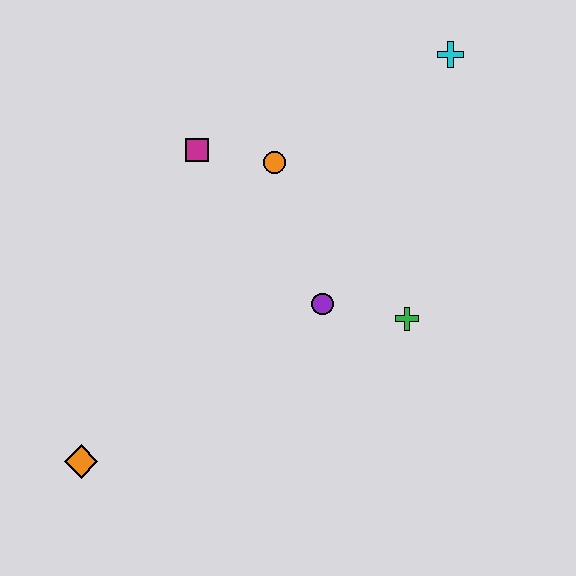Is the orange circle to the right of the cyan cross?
No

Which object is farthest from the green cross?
The orange diamond is farthest from the green cross.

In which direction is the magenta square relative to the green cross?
The magenta square is to the left of the green cross.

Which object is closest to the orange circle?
The magenta square is closest to the orange circle.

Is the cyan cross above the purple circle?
Yes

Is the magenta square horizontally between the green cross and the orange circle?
No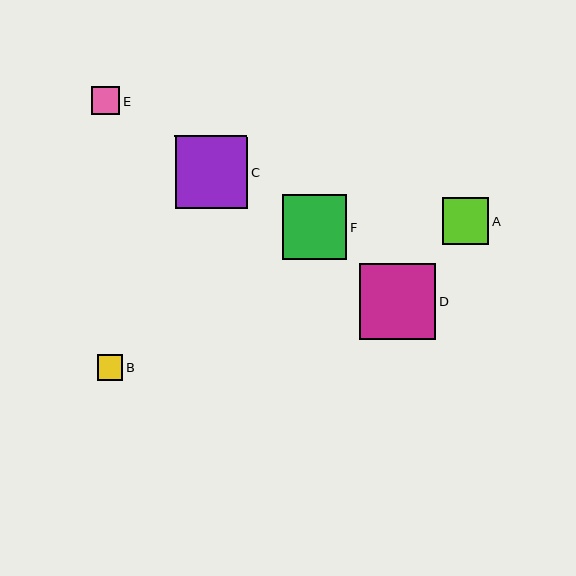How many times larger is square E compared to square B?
Square E is approximately 1.1 times the size of square B.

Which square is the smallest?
Square B is the smallest with a size of approximately 25 pixels.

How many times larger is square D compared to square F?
Square D is approximately 1.2 times the size of square F.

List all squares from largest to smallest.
From largest to smallest: D, C, F, A, E, B.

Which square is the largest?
Square D is the largest with a size of approximately 77 pixels.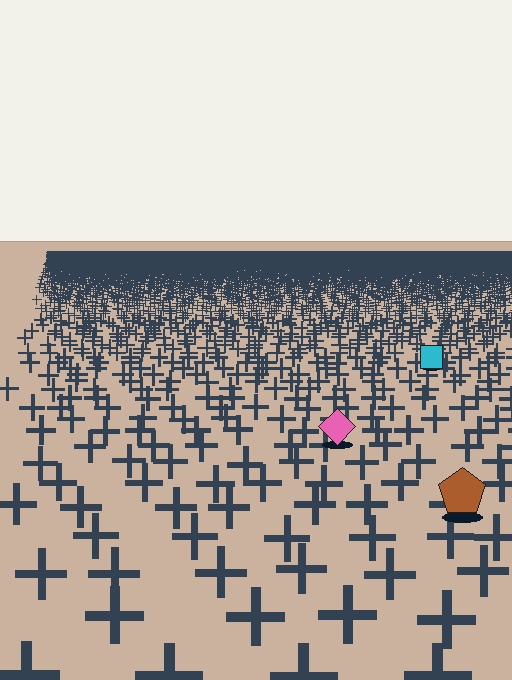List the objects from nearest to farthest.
From nearest to farthest: the brown pentagon, the pink diamond, the cyan square.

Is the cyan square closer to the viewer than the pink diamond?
No. The pink diamond is closer — you can tell from the texture gradient: the ground texture is coarser near it.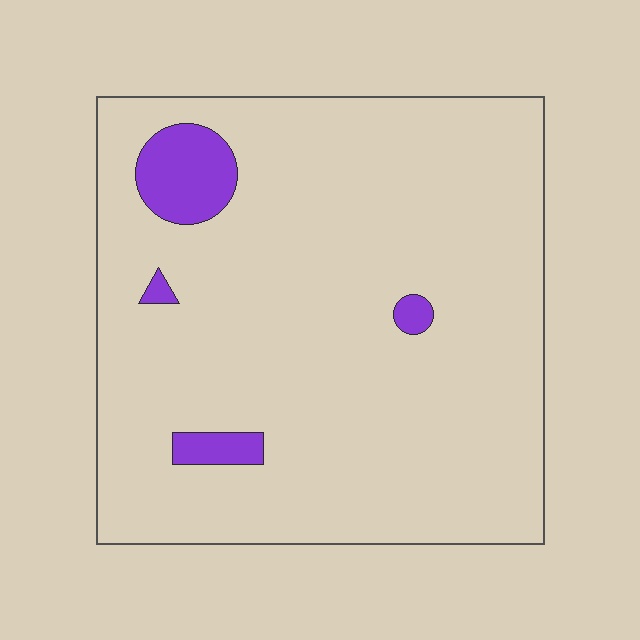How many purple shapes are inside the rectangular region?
4.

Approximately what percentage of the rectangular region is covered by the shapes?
Approximately 5%.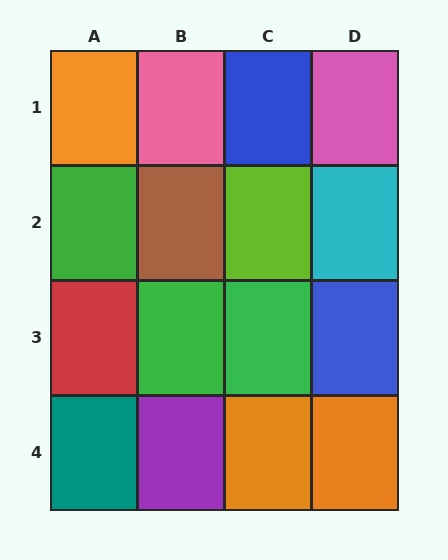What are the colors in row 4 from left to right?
Teal, purple, orange, orange.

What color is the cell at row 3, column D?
Blue.